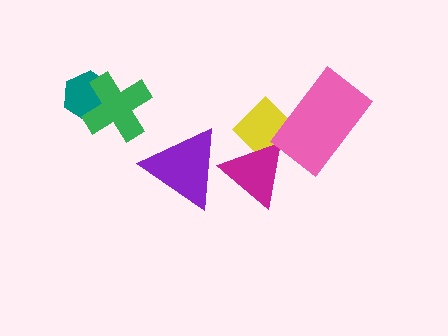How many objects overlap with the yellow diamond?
2 objects overlap with the yellow diamond.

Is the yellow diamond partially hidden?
Yes, it is partially covered by another shape.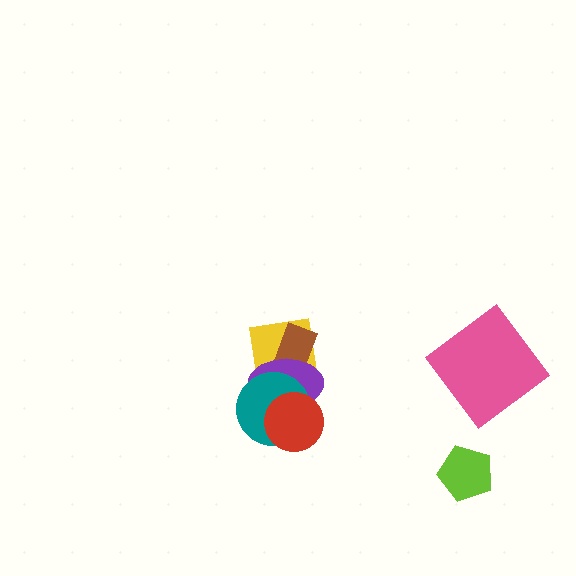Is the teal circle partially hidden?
Yes, it is partially covered by another shape.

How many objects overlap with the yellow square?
3 objects overlap with the yellow square.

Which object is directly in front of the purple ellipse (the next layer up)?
The teal circle is directly in front of the purple ellipse.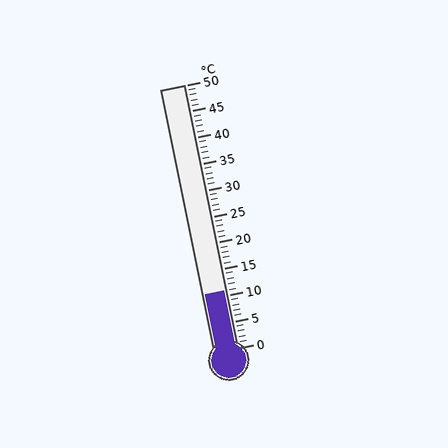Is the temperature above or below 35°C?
The temperature is below 35°C.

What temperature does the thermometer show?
The thermometer shows approximately 11°C.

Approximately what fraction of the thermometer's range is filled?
The thermometer is filled to approximately 20% of its range.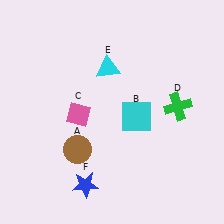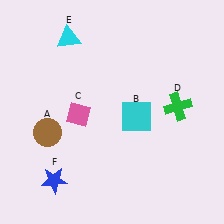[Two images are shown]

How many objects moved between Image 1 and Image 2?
3 objects moved between the two images.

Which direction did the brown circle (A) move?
The brown circle (A) moved left.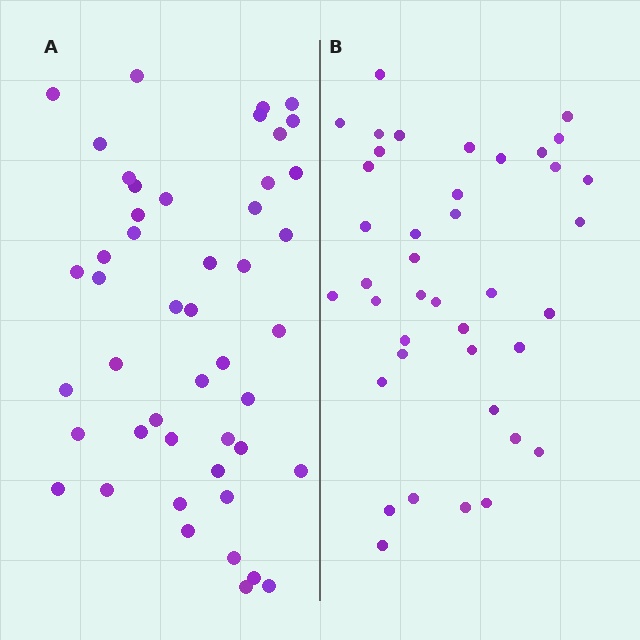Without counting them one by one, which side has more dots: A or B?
Region A (the left region) has more dots.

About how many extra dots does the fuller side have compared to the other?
Region A has roughly 8 or so more dots than region B.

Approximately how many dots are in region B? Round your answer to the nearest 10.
About 40 dots.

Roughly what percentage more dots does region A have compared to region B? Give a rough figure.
About 20% more.